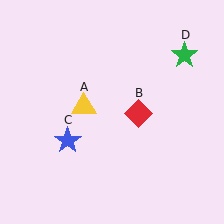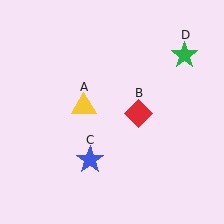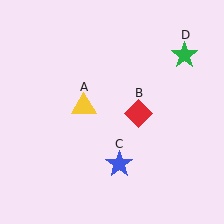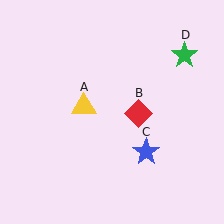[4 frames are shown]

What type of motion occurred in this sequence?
The blue star (object C) rotated counterclockwise around the center of the scene.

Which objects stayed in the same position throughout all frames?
Yellow triangle (object A) and red diamond (object B) and green star (object D) remained stationary.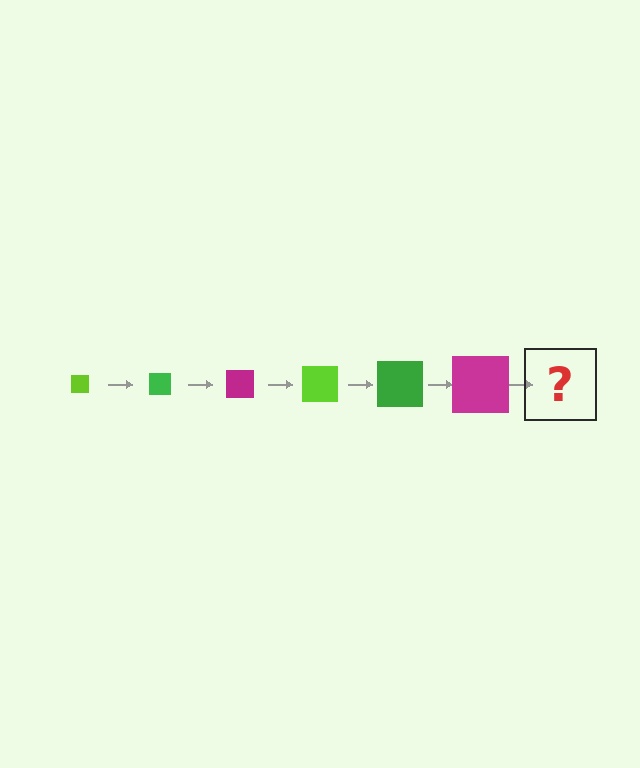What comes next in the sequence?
The next element should be a lime square, larger than the previous one.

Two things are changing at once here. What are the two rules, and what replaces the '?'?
The two rules are that the square grows larger each step and the color cycles through lime, green, and magenta. The '?' should be a lime square, larger than the previous one.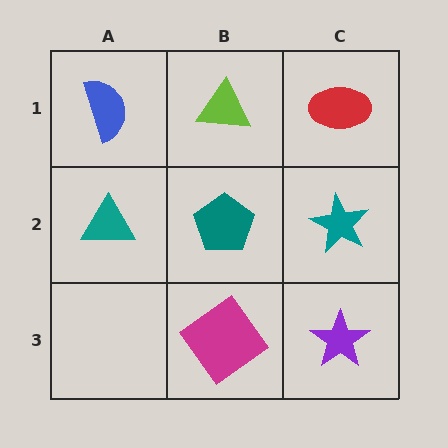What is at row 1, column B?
A lime triangle.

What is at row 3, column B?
A magenta diamond.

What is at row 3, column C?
A purple star.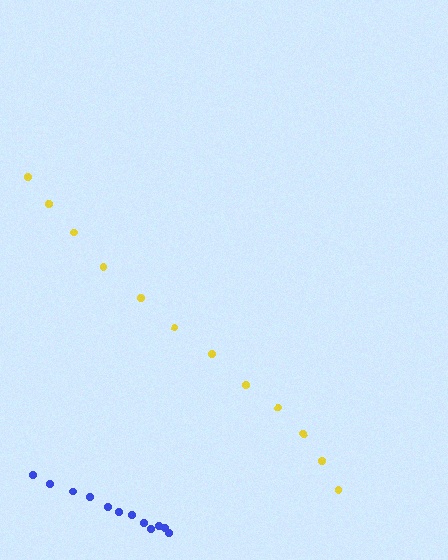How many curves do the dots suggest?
There are 2 distinct paths.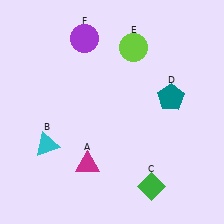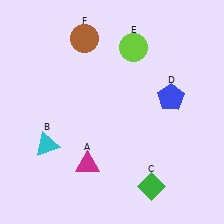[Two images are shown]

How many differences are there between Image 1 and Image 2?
There are 2 differences between the two images.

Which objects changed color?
D changed from teal to blue. F changed from purple to brown.